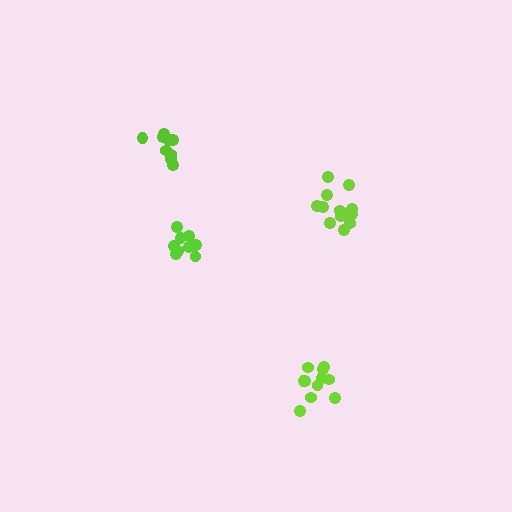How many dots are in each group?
Group 1: 11 dots, Group 2: 13 dots, Group 3: 9 dots, Group 4: 9 dots (42 total).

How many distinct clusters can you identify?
There are 4 distinct clusters.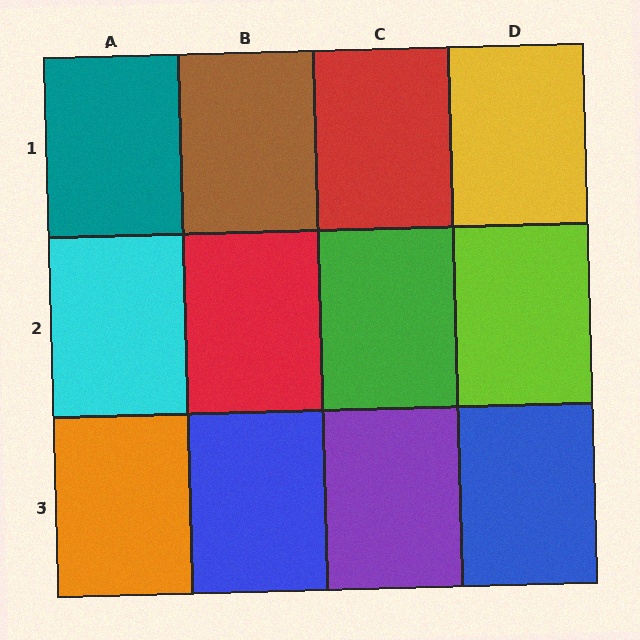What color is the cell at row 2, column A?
Cyan.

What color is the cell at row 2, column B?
Red.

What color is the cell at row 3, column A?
Orange.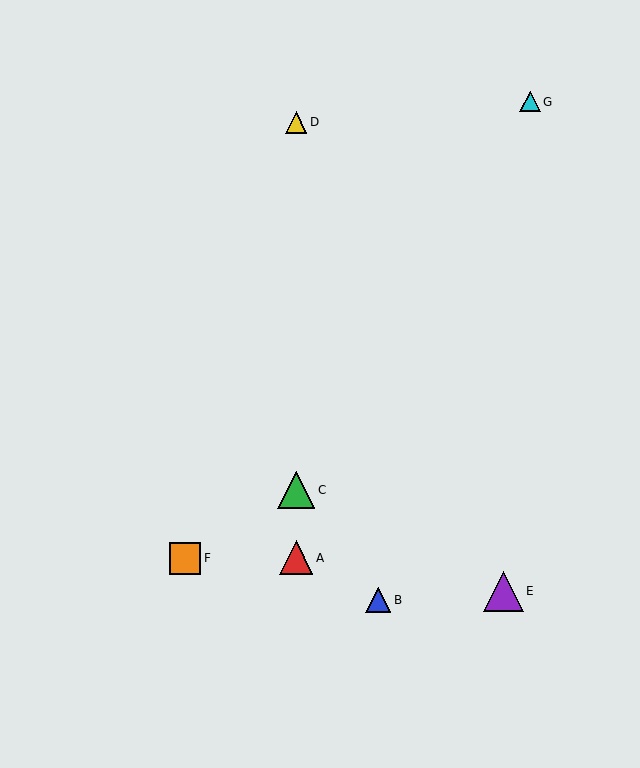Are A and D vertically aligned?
Yes, both are at x≈296.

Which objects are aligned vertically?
Objects A, C, D are aligned vertically.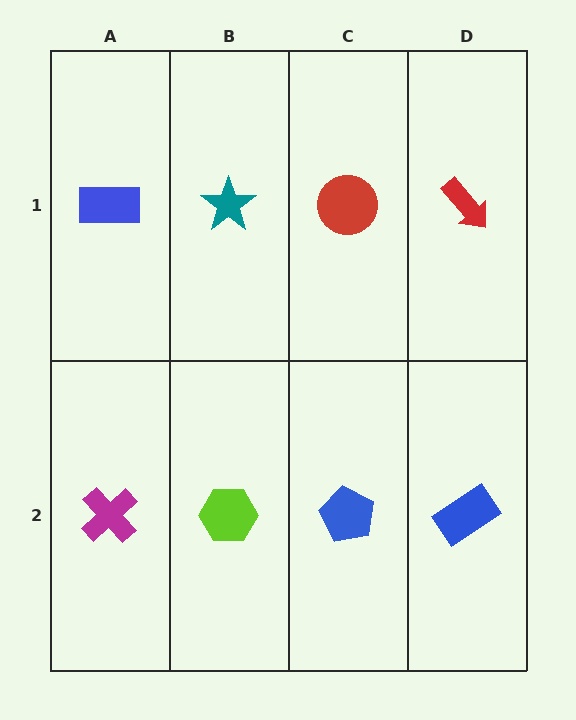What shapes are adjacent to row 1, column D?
A blue rectangle (row 2, column D), a red circle (row 1, column C).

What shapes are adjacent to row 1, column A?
A magenta cross (row 2, column A), a teal star (row 1, column B).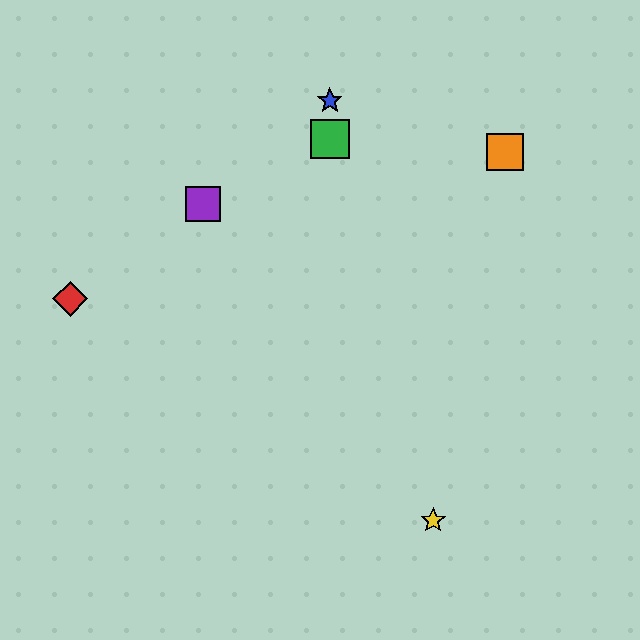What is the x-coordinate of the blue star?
The blue star is at x≈330.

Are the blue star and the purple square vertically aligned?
No, the blue star is at x≈330 and the purple square is at x≈203.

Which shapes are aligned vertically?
The blue star, the green square are aligned vertically.